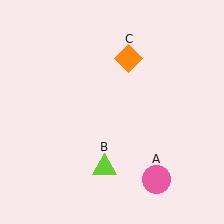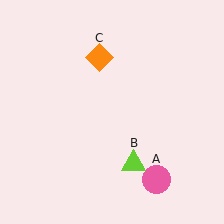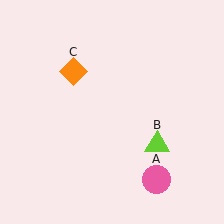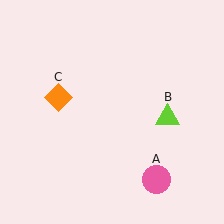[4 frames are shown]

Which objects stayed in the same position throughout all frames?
Pink circle (object A) remained stationary.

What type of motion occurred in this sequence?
The lime triangle (object B), orange diamond (object C) rotated counterclockwise around the center of the scene.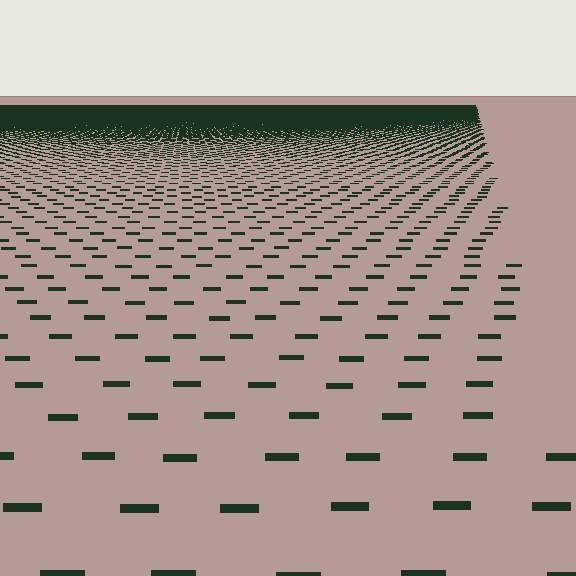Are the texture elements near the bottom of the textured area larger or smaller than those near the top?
Larger. Near the bottom, elements are closer to the viewer and appear at a bigger on-screen size.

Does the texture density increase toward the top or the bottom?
Density increases toward the top.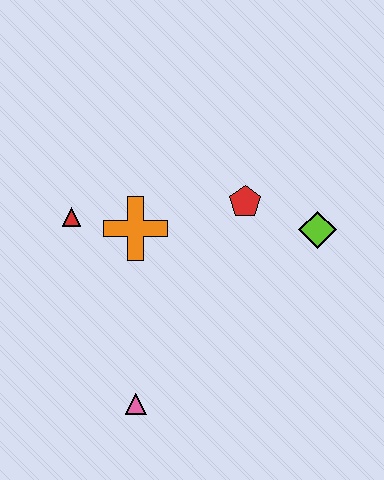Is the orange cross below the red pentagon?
Yes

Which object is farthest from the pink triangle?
The lime diamond is farthest from the pink triangle.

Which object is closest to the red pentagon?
The lime diamond is closest to the red pentagon.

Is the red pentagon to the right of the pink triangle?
Yes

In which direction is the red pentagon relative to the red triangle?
The red pentagon is to the right of the red triangle.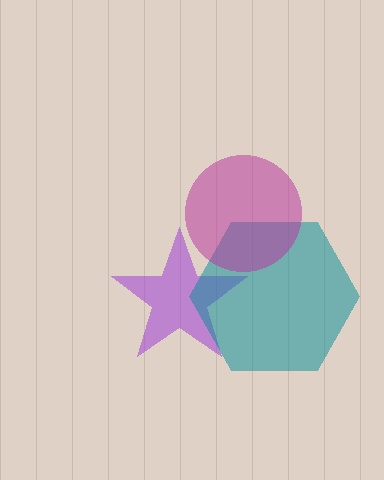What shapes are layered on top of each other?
The layered shapes are: a purple star, a teal hexagon, a magenta circle.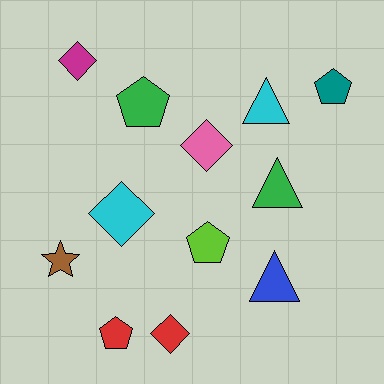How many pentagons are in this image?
There are 4 pentagons.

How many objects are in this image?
There are 12 objects.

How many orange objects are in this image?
There are no orange objects.